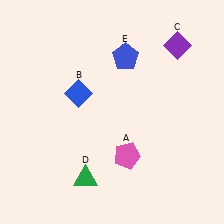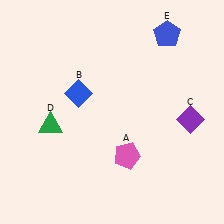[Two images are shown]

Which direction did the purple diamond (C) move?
The purple diamond (C) moved down.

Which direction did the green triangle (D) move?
The green triangle (D) moved up.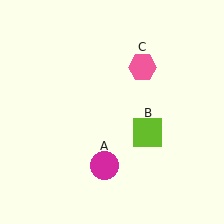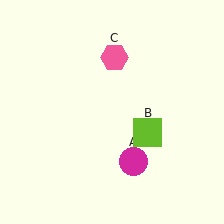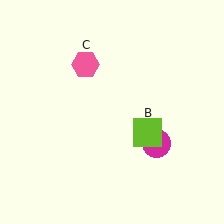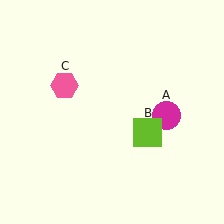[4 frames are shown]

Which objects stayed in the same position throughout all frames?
Lime square (object B) remained stationary.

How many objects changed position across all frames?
2 objects changed position: magenta circle (object A), pink hexagon (object C).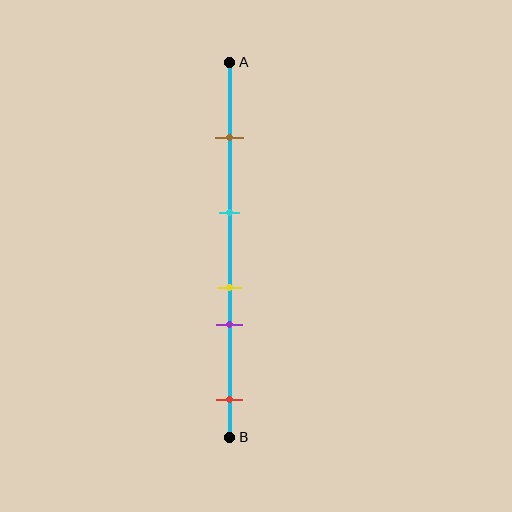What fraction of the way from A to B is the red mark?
The red mark is approximately 90% (0.9) of the way from A to B.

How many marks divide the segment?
There are 5 marks dividing the segment.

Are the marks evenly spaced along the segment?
No, the marks are not evenly spaced.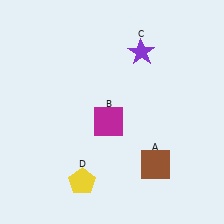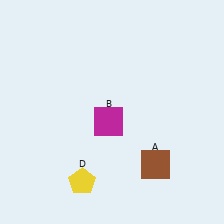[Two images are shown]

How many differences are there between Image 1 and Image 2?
There is 1 difference between the two images.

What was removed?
The purple star (C) was removed in Image 2.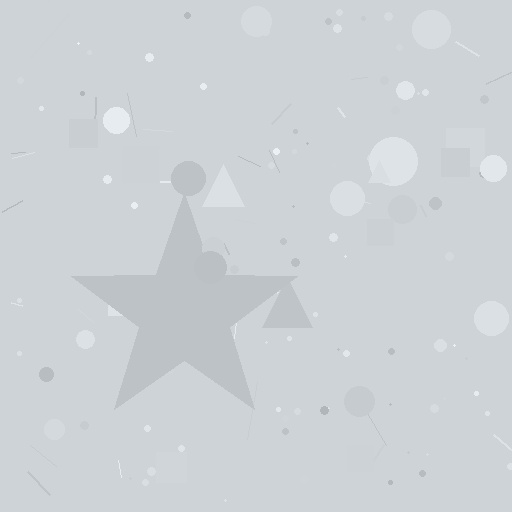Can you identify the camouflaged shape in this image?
The camouflaged shape is a star.